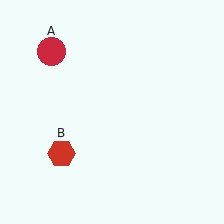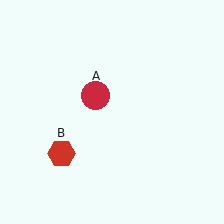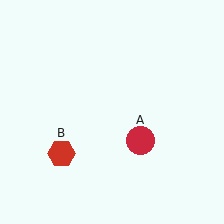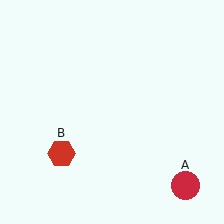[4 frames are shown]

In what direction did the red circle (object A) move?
The red circle (object A) moved down and to the right.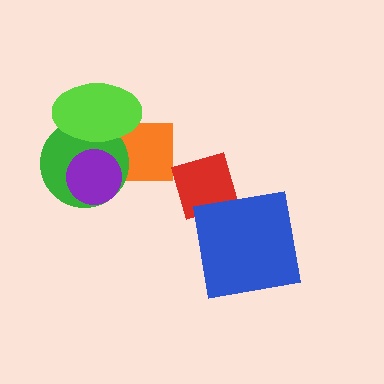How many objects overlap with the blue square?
0 objects overlap with the blue square.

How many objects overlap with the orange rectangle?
3 objects overlap with the orange rectangle.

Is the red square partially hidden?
No, no other shape covers it.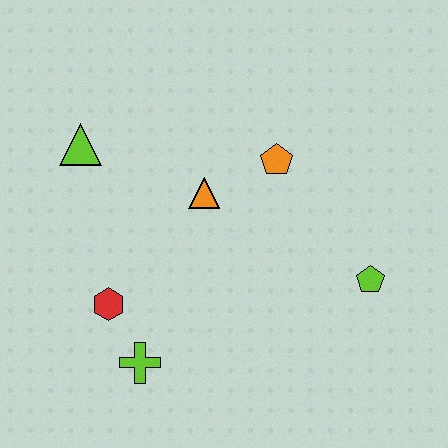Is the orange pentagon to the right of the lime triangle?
Yes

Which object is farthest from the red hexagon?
The lime pentagon is farthest from the red hexagon.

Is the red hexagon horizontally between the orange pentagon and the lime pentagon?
No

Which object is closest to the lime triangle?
The orange triangle is closest to the lime triangle.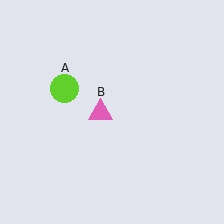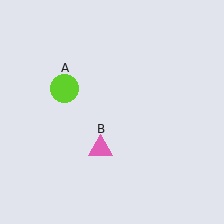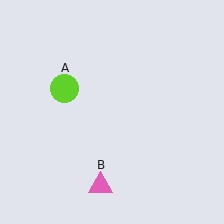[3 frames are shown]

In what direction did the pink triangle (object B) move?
The pink triangle (object B) moved down.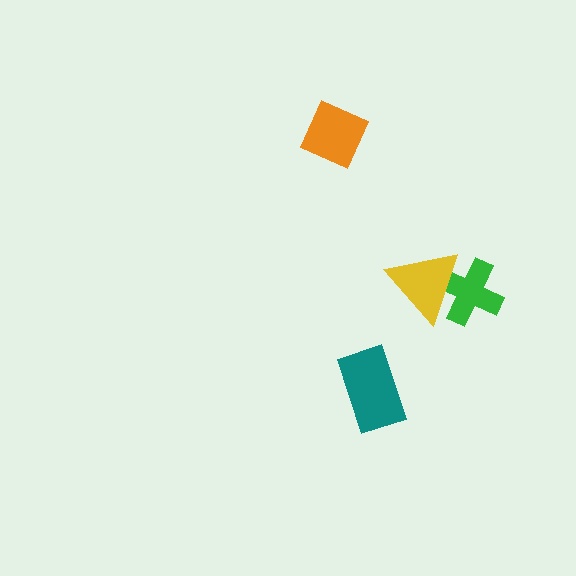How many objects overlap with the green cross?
1 object overlaps with the green cross.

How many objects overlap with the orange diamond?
0 objects overlap with the orange diamond.